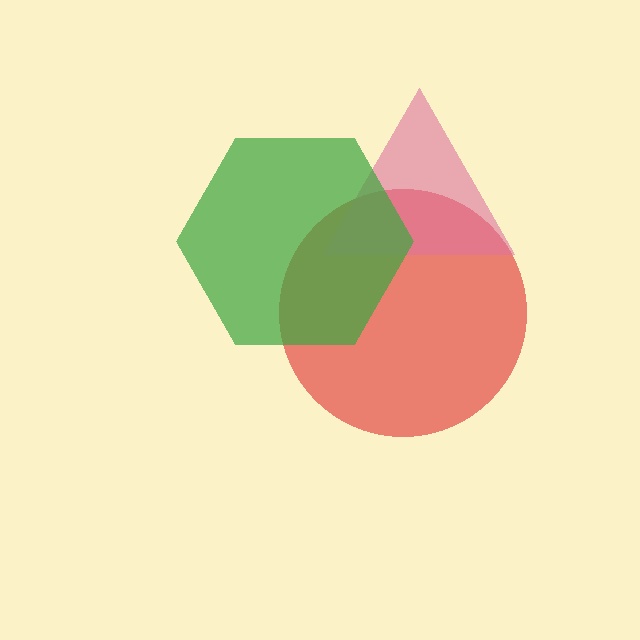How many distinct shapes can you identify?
There are 3 distinct shapes: a red circle, a pink triangle, a green hexagon.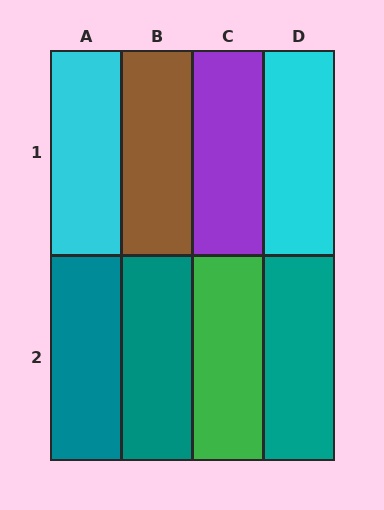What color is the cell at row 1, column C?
Purple.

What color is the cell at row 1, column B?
Brown.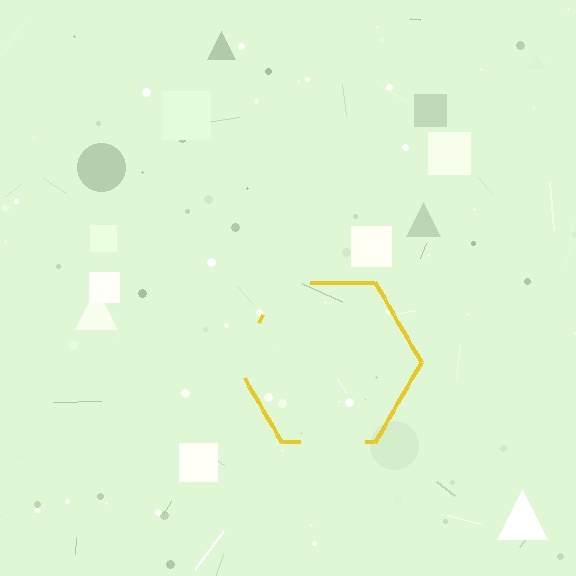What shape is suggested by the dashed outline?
The dashed outline suggests a hexagon.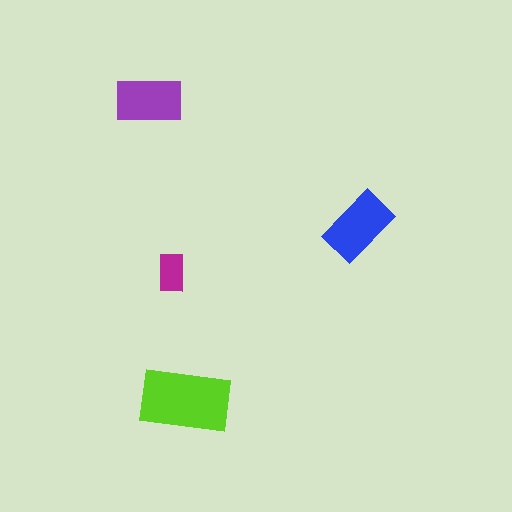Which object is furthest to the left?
The purple rectangle is leftmost.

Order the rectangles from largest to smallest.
the lime one, the blue one, the purple one, the magenta one.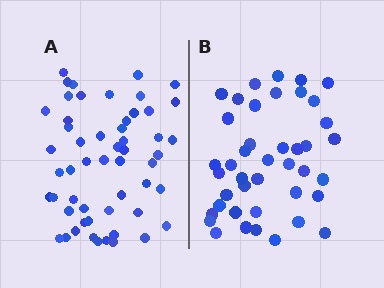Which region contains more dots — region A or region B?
Region A (the left region) has more dots.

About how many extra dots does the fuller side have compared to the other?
Region A has roughly 12 or so more dots than region B.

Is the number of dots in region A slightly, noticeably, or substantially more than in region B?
Region A has noticeably more, but not dramatically so. The ratio is roughly 1.3 to 1.